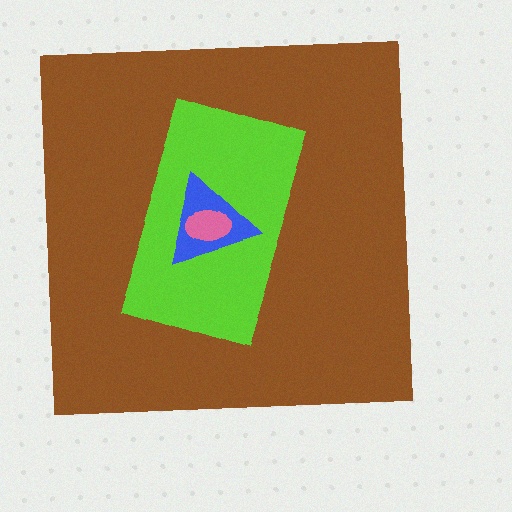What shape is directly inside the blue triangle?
The pink ellipse.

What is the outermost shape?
The brown square.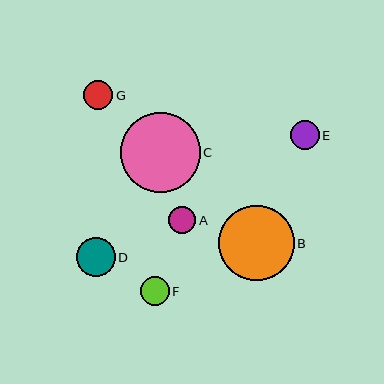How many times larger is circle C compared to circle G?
Circle C is approximately 2.7 times the size of circle G.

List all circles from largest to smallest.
From largest to smallest: C, B, D, G, F, E, A.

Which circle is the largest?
Circle C is the largest with a size of approximately 80 pixels.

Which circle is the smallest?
Circle A is the smallest with a size of approximately 27 pixels.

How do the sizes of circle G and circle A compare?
Circle G and circle A are approximately the same size.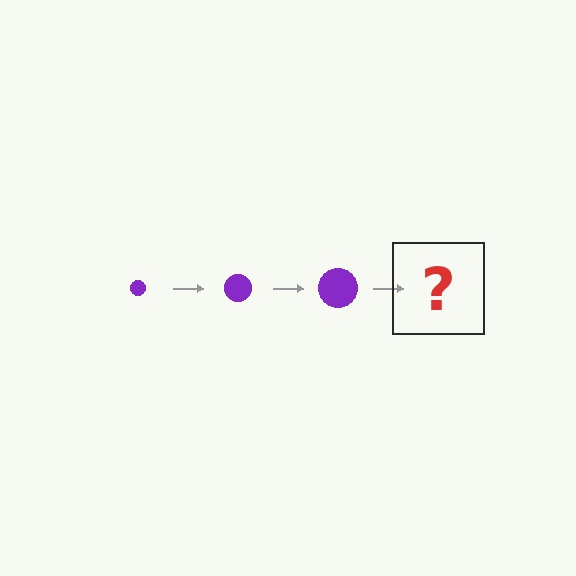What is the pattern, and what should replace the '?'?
The pattern is that the circle gets progressively larger each step. The '?' should be a purple circle, larger than the previous one.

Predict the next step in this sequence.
The next step is a purple circle, larger than the previous one.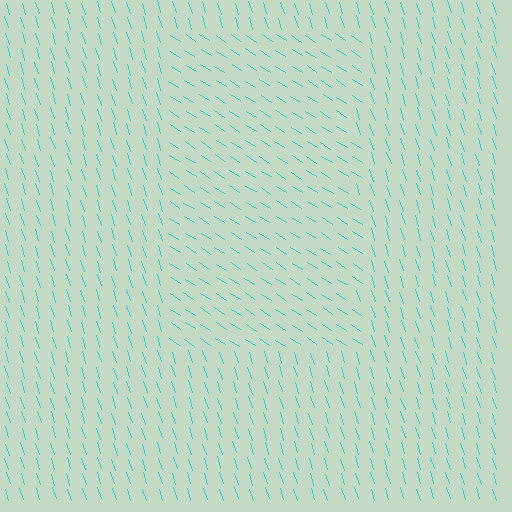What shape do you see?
I see a rectangle.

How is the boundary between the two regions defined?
The boundary is defined purely by a change in line orientation (approximately 39 degrees difference). All lines are the same color and thickness.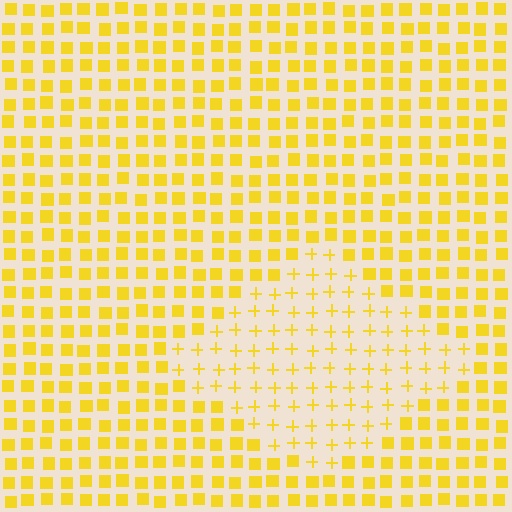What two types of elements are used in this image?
The image uses plus signs inside the diamond region and squares outside it.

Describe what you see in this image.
The image is filled with small yellow elements arranged in a uniform grid. A diamond-shaped region contains plus signs, while the surrounding area contains squares. The boundary is defined purely by the change in element shape.